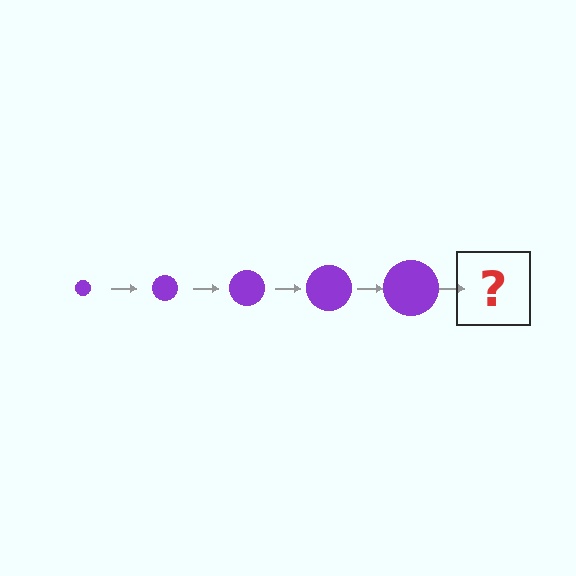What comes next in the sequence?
The next element should be a purple circle, larger than the previous one.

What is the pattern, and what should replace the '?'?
The pattern is that the circle gets progressively larger each step. The '?' should be a purple circle, larger than the previous one.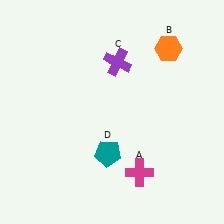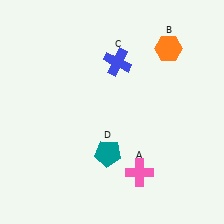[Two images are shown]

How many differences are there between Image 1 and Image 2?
There are 2 differences between the two images.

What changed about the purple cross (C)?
In Image 1, C is purple. In Image 2, it changed to blue.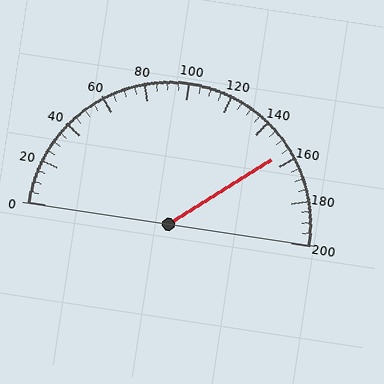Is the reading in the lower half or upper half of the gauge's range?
The reading is in the upper half of the range (0 to 200).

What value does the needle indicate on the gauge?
The needle indicates approximately 155.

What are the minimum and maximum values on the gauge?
The gauge ranges from 0 to 200.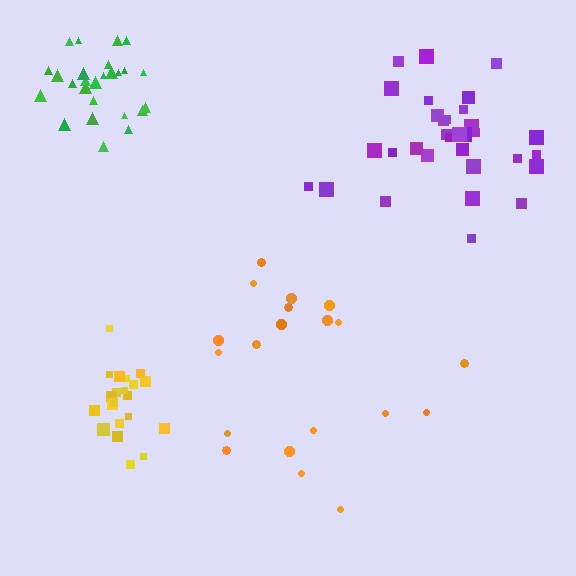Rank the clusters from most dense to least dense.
yellow, purple, green, orange.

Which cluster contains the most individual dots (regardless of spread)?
Purple (32).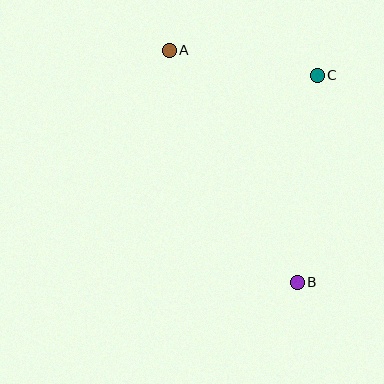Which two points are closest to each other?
Points A and C are closest to each other.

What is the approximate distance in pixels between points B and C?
The distance between B and C is approximately 207 pixels.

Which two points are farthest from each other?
Points A and B are farthest from each other.